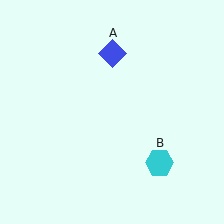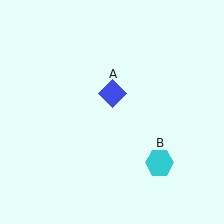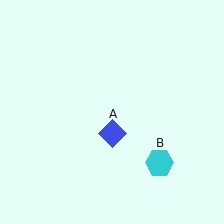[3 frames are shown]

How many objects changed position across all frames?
1 object changed position: blue diamond (object A).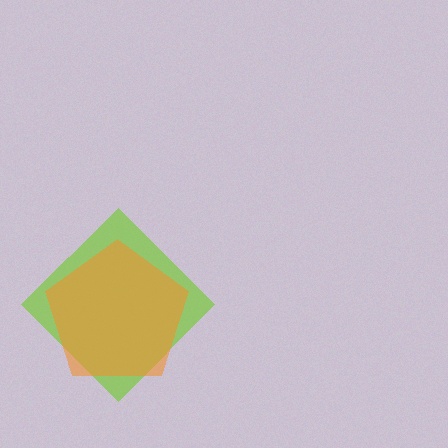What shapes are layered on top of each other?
The layered shapes are: a lime diamond, an orange pentagon.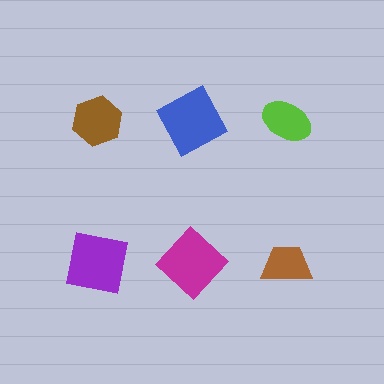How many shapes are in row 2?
3 shapes.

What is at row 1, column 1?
A brown hexagon.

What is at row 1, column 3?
A lime ellipse.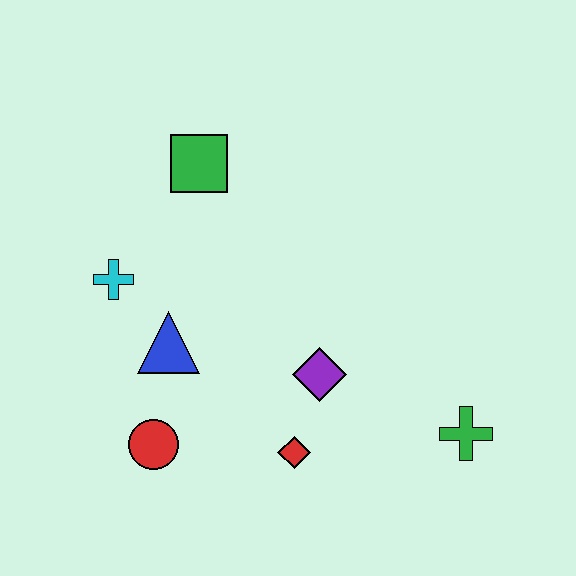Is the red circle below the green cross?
Yes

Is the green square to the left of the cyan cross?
No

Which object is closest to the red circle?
The blue triangle is closest to the red circle.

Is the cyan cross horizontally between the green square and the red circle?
No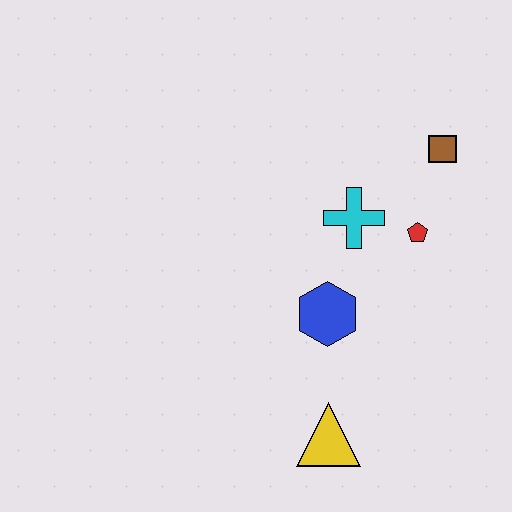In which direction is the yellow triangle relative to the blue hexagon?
The yellow triangle is below the blue hexagon.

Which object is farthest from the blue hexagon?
The brown square is farthest from the blue hexagon.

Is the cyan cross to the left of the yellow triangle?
No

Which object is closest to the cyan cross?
The red pentagon is closest to the cyan cross.